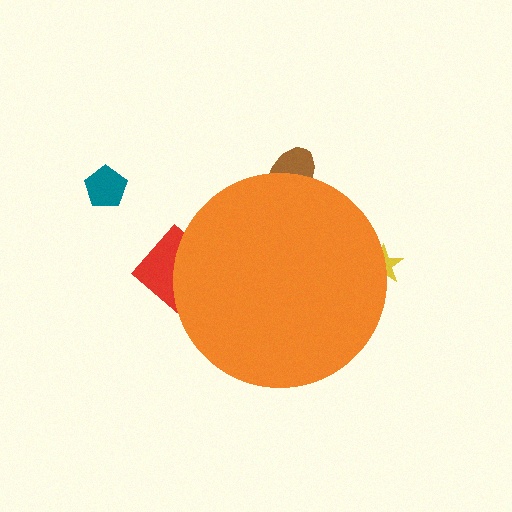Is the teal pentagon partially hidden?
No, the teal pentagon is fully visible.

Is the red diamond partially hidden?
Yes, the red diamond is partially hidden behind the orange circle.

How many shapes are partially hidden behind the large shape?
3 shapes are partially hidden.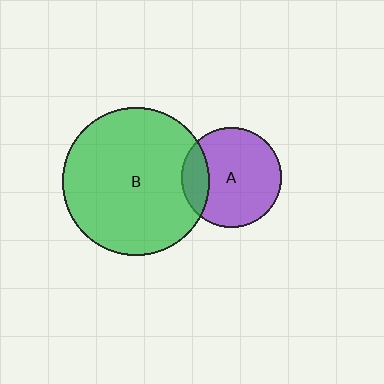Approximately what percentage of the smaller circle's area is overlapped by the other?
Approximately 20%.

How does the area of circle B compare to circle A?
Approximately 2.2 times.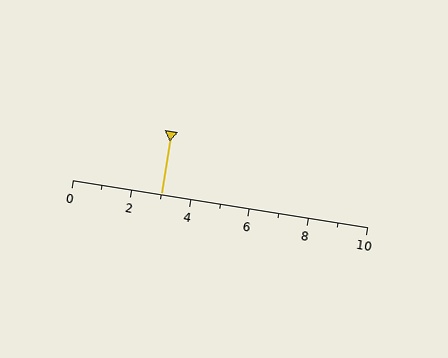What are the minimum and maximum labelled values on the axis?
The axis runs from 0 to 10.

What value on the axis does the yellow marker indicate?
The marker indicates approximately 3.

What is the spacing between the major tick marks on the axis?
The major ticks are spaced 2 apart.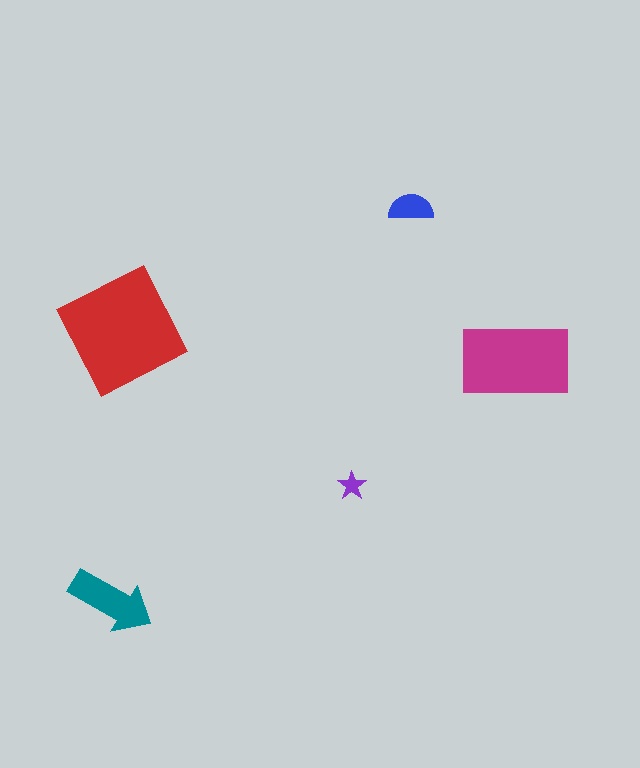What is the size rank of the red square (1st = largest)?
1st.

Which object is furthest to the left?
The teal arrow is leftmost.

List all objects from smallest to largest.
The purple star, the blue semicircle, the teal arrow, the magenta rectangle, the red square.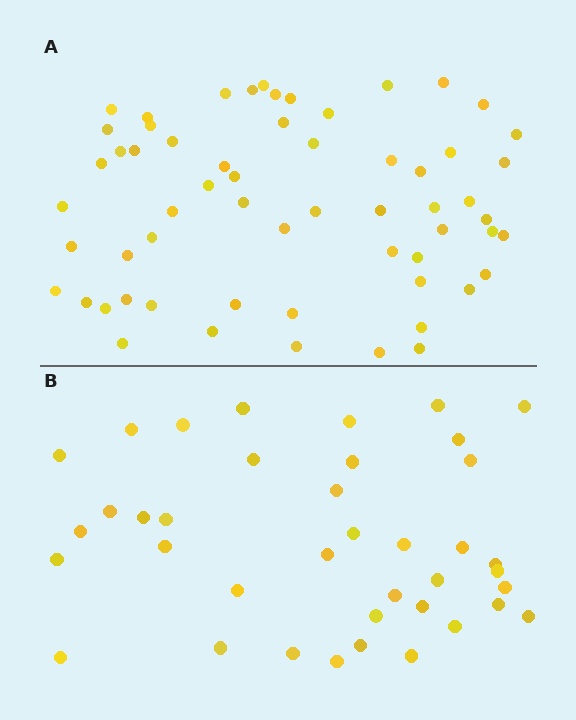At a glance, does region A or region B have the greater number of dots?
Region A (the top region) has more dots.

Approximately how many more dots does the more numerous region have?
Region A has approximately 20 more dots than region B.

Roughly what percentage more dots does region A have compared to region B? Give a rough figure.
About 55% more.